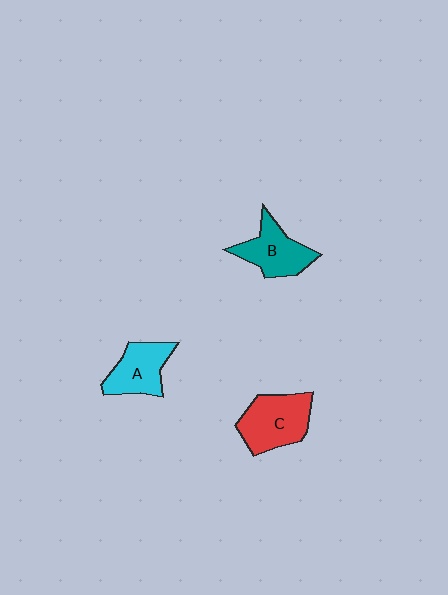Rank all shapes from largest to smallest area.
From largest to smallest: C (red), B (teal), A (cyan).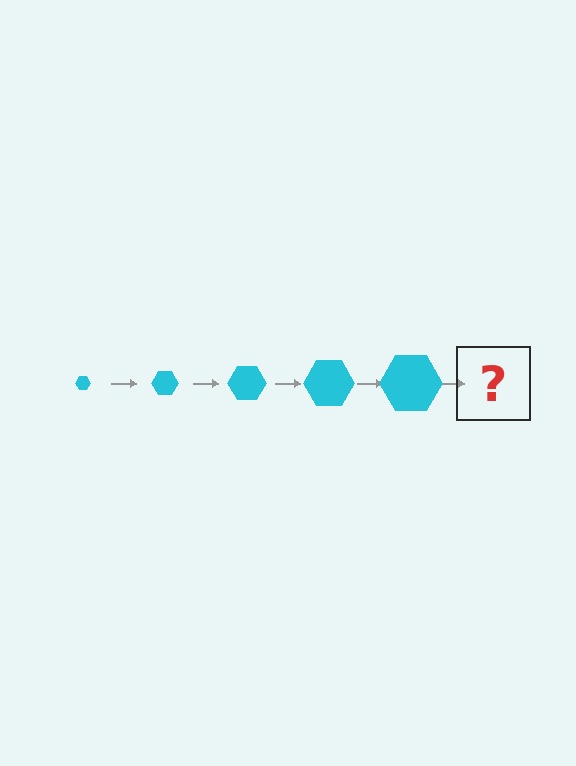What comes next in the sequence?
The next element should be a cyan hexagon, larger than the previous one.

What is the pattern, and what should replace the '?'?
The pattern is that the hexagon gets progressively larger each step. The '?' should be a cyan hexagon, larger than the previous one.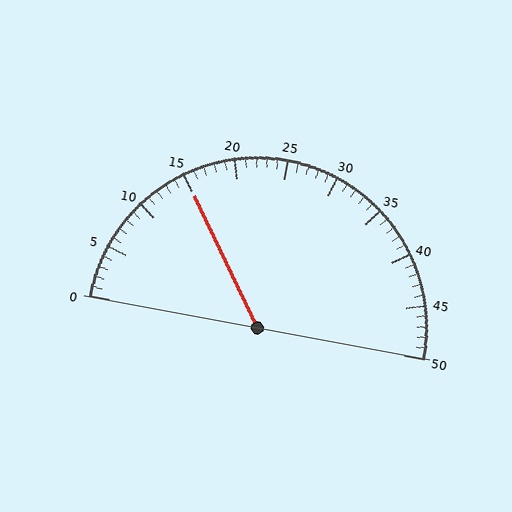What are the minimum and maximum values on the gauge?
The gauge ranges from 0 to 50.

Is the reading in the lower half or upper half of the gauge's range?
The reading is in the lower half of the range (0 to 50).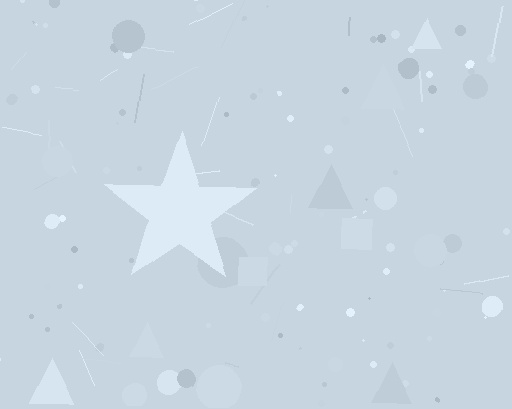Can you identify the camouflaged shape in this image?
The camouflaged shape is a star.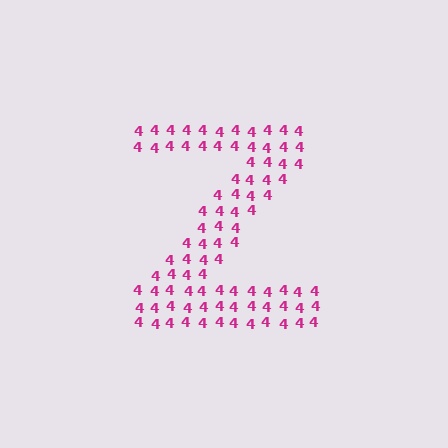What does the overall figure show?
The overall figure shows the letter Z.